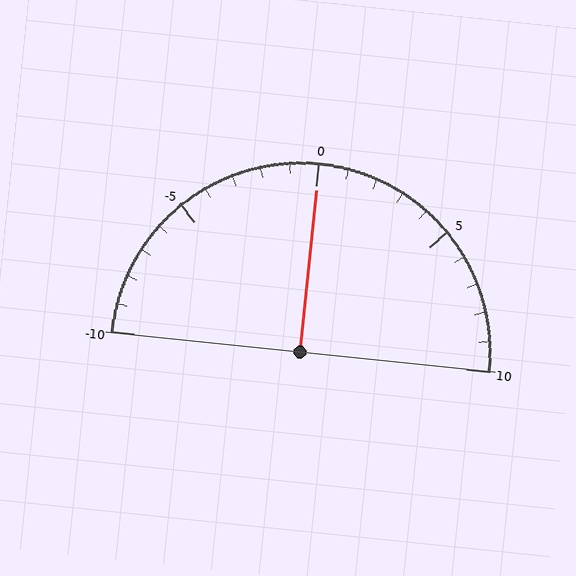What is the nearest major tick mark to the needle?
The nearest major tick mark is 0.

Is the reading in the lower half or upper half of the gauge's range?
The reading is in the upper half of the range (-10 to 10).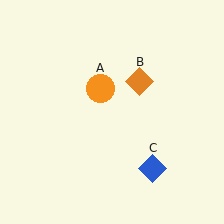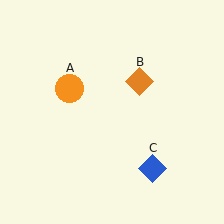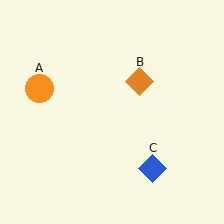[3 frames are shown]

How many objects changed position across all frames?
1 object changed position: orange circle (object A).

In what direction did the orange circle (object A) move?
The orange circle (object A) moved left.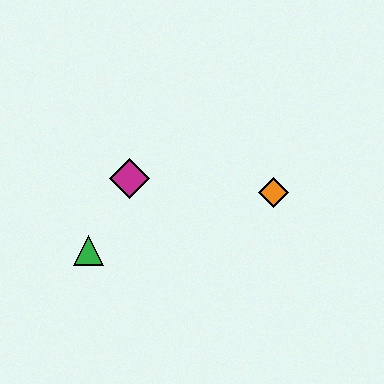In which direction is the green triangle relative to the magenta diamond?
The green triangle is below the magenta diamond.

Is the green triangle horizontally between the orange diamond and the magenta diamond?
No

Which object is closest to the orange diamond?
The magenta diamond is closest to the orange diamond.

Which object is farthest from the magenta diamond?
The orange diamond is farthest from the magenta diamond.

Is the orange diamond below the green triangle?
No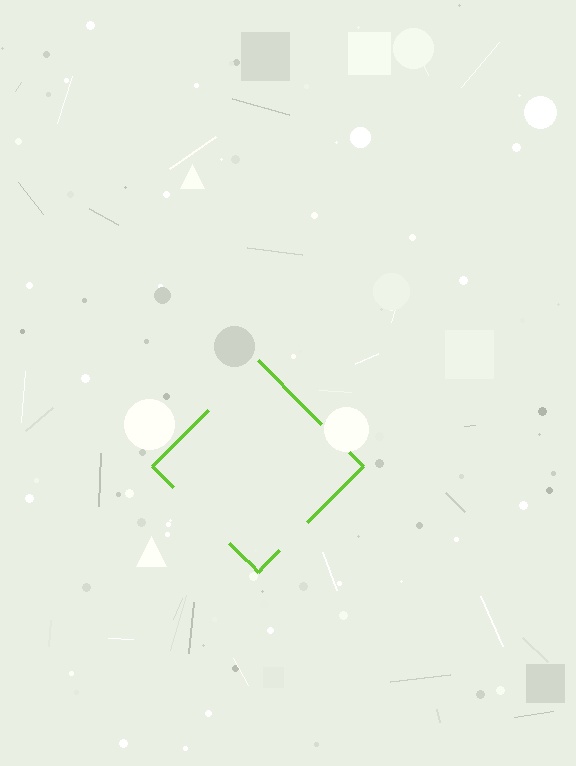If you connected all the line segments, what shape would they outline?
They would outline a diamond.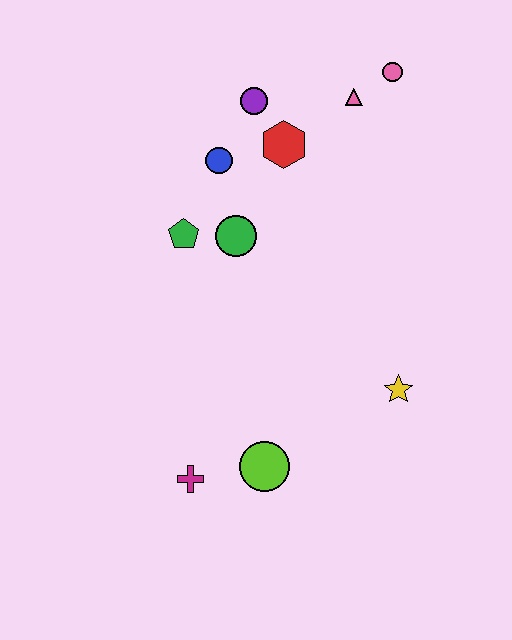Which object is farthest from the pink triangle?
The magenta cross is farthest from the pink triangle.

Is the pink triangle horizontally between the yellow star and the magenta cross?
Yes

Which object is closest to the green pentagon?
The green circle is closest to the green pentagon.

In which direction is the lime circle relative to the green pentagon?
The lime circle is below the green pentagon.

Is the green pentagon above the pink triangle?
No